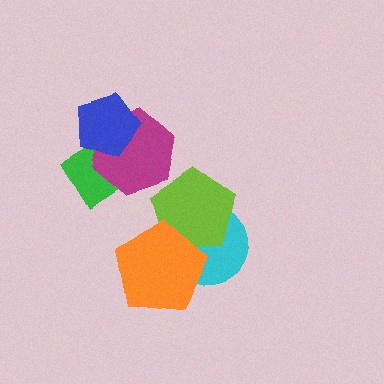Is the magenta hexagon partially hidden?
Yes, it is partially covered by another shape.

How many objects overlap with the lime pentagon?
2 objects overlap with the lime pentagon.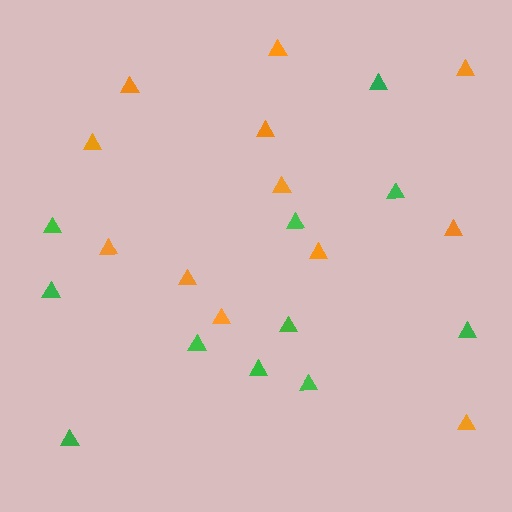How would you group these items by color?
There are 2 groups: one group of green triangles (11) and one group of orange triangles (12).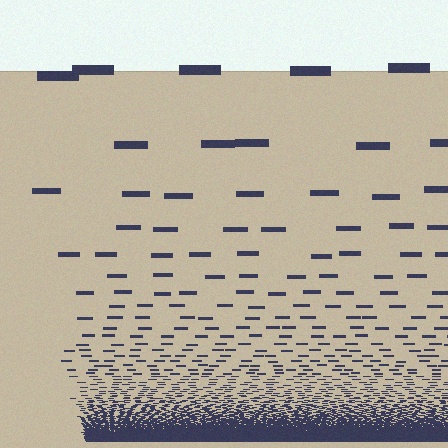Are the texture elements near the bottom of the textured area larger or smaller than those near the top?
Smaller. The gradient is inverted — elements near the bottom are smaller and denser.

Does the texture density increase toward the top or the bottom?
Density increases toward the bottom.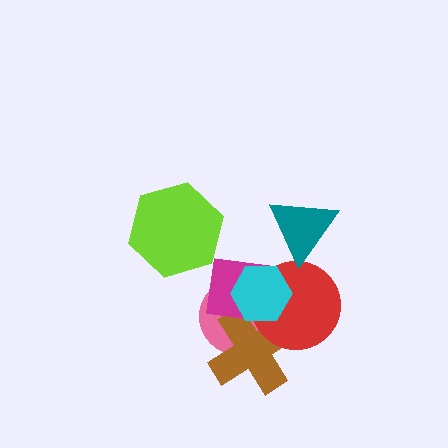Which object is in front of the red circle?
The cyan hexagon is in front of the red circle.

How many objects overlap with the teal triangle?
0 objects overlap with the teal triangle.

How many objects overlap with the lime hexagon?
0 objects overlap with the lime hexagon.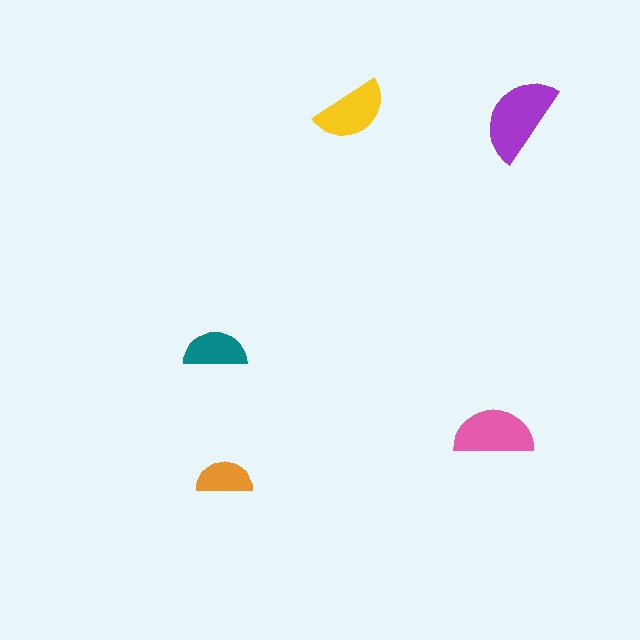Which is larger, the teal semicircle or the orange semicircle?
The teal one.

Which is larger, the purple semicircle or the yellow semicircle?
The purple one.